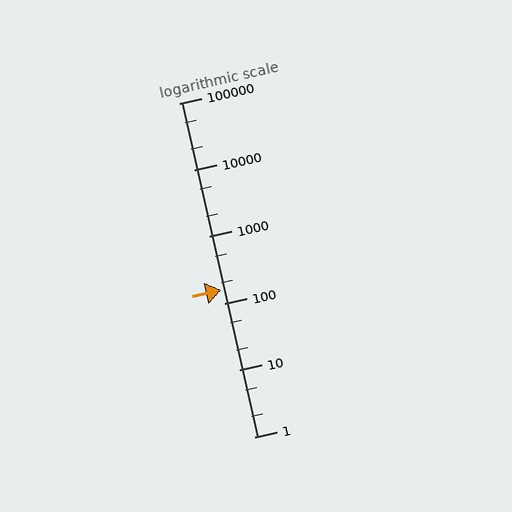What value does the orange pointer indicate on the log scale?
The pointer indicates approximately 160.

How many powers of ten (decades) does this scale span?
The scale spans 5 decades, from 1 to 100000.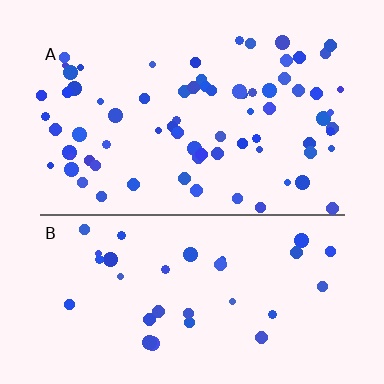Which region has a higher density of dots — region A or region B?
A (the top).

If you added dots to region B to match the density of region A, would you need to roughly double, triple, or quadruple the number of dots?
Approximately double.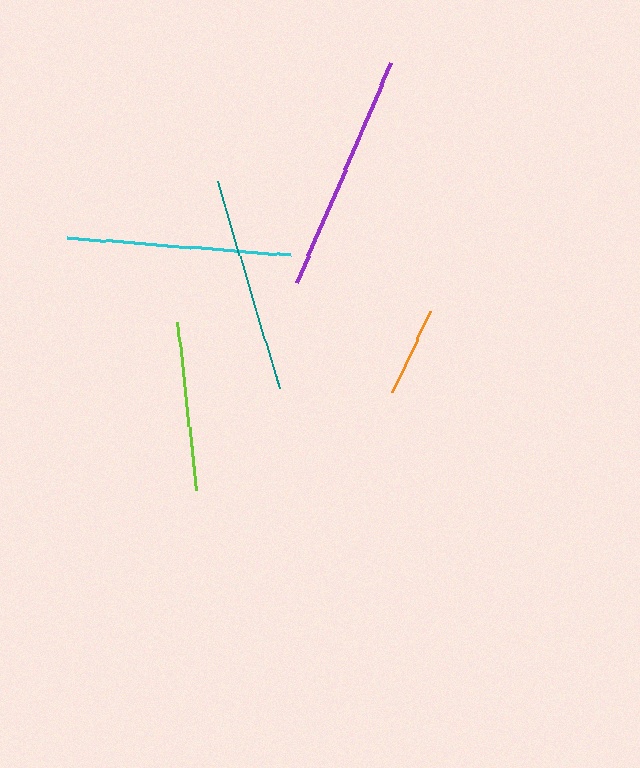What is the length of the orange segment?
The orange segment is approximately 90 pixels long.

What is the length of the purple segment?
The purple segment is approximately 239 pixels long.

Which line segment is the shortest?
The orange line is the shortest at approximately 90 pixels.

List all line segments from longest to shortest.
From longest to shortest: purple, cyan, teal, lime, orange.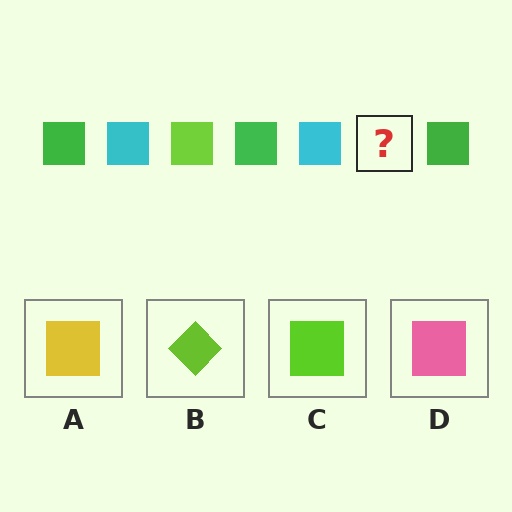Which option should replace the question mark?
Option C.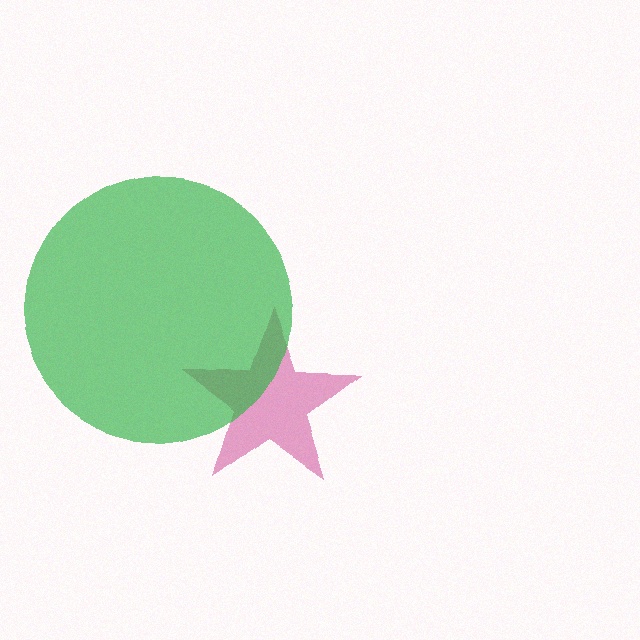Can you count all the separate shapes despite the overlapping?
Yes, there are 2 separate shapes.